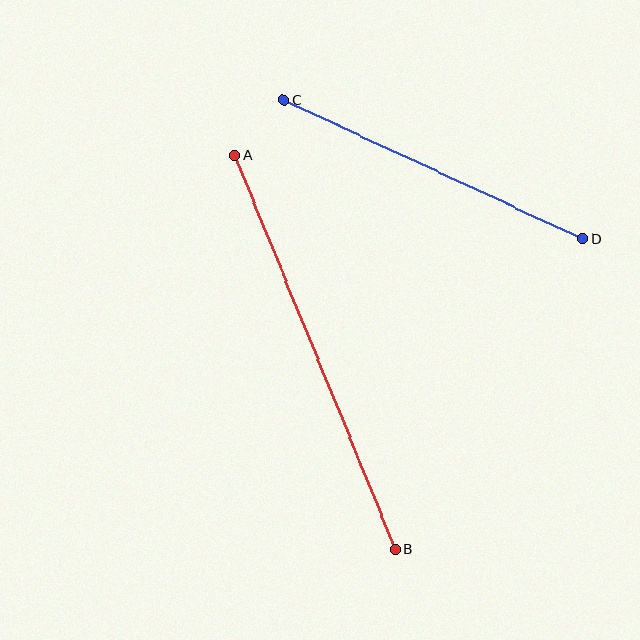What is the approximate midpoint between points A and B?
The midpoint is at approximately (315, 352) pixels.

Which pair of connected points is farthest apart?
Points A and B are farthest apart.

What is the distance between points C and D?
The distance is approximately 330 pixels.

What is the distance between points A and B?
The distance is approximately 425 pixels.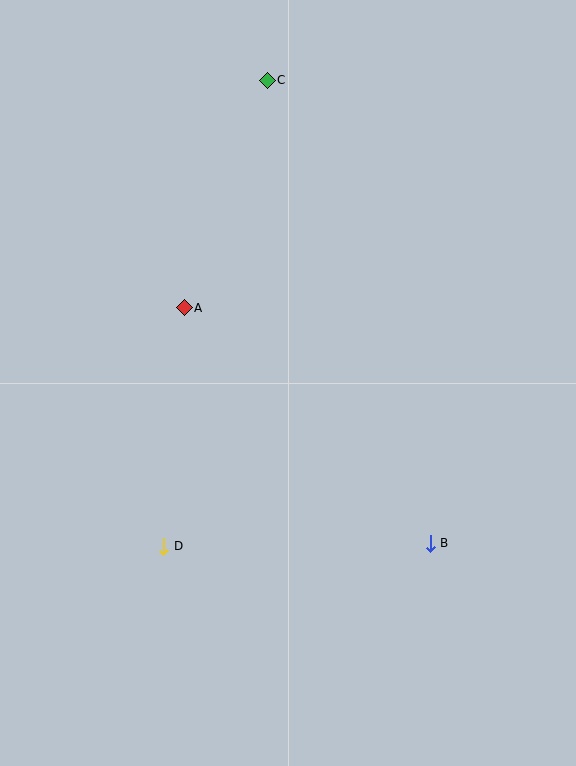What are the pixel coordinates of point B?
Point B is at (430, 543).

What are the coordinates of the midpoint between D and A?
The midpoint between D and A is at (174, 427).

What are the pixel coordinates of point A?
Point A is at (184, 308).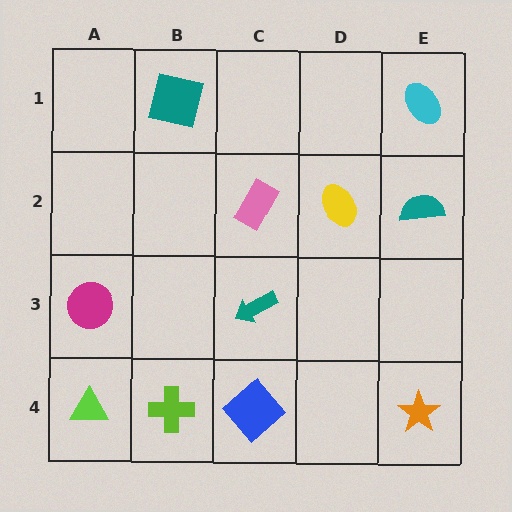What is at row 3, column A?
A magenta circle.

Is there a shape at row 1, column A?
No, that cell is empty.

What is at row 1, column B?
A teal square.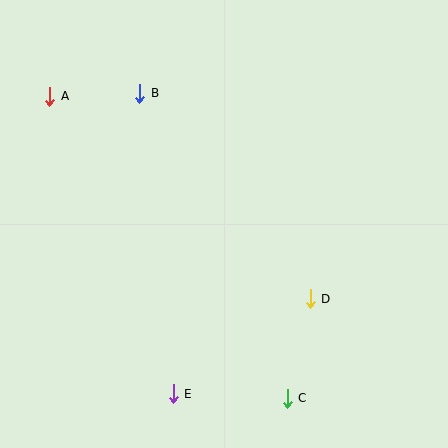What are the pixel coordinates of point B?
Point B is at (140, 93).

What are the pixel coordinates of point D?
Point D is at (310, 299).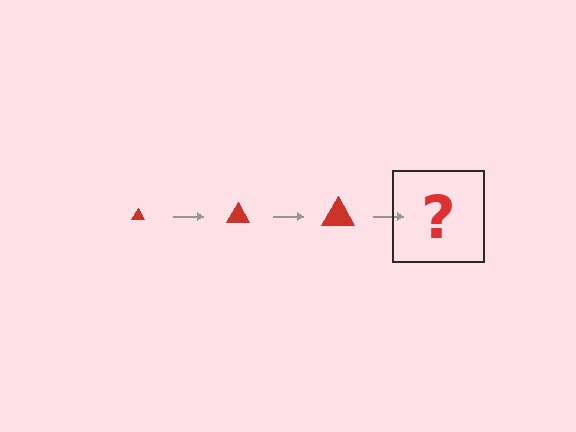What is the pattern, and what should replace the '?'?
The pattern is that the triangle gets progressively larger each step. The '?' should be a red triangle, larger than the previous one.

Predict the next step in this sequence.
The next step is a red triangle, larger than the previous one.